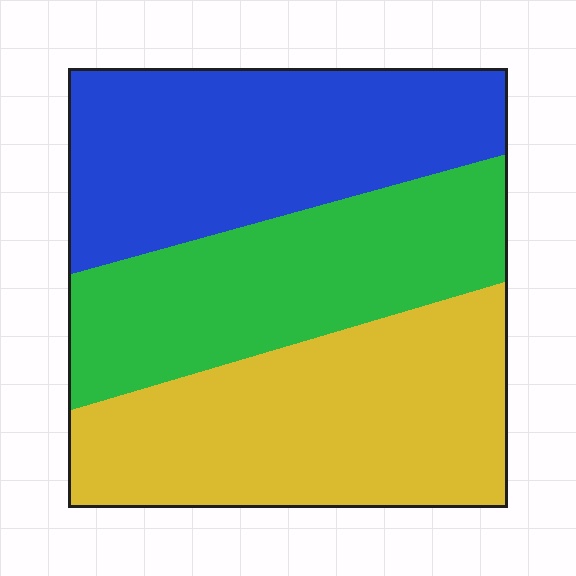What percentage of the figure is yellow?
Yellow takes up between a quarter and a half of the figure.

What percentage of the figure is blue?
Blue covers 33% of the figure.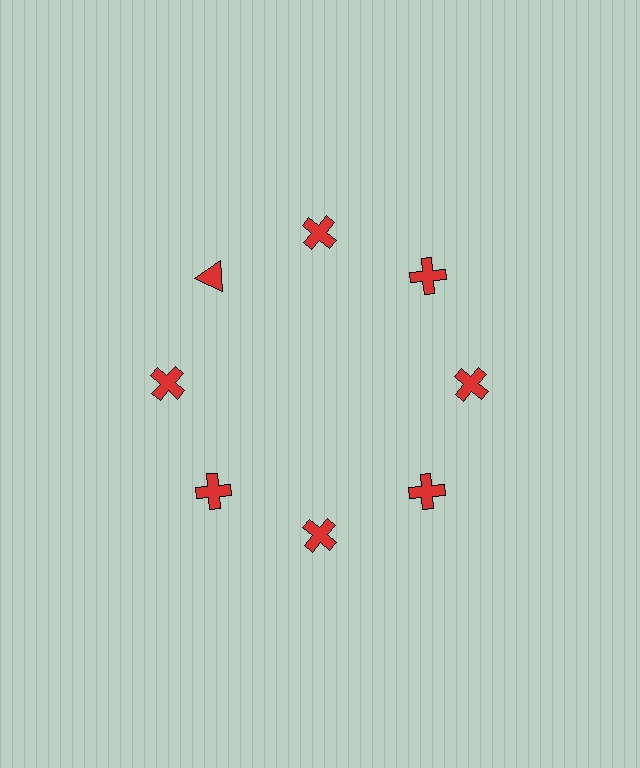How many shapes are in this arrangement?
There are 8 shapes arranged in a ring pattern.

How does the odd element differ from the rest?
It has a different shape: triangle instead of cross.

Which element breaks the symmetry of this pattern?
The red triangle at roughly the 10 o'clock position breaks the symmetry. All other shapes are red crosses.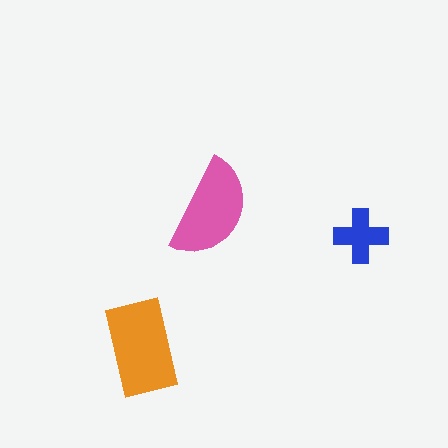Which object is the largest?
The orange rectangle.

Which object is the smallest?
The blue cross.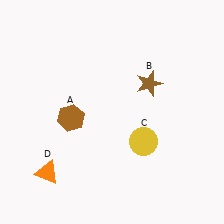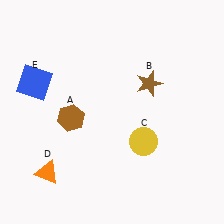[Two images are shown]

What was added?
A blue square (E) was added in Image 2.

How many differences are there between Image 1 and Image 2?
There is 1 difference between the two images.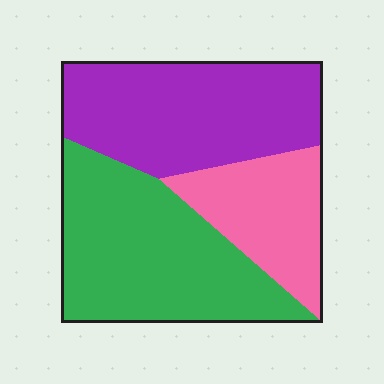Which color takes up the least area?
Pink, at roughly 20%.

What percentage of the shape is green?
Green covers about 40% of the shape.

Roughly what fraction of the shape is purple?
Purple covers about 40% of the shape.